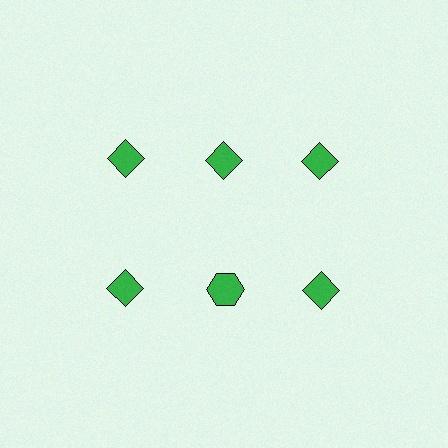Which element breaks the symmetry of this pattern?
The green hexagon in the second row, second from left column breaks the symmetry. All other shapes are green diamonds.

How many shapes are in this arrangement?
There are 6 shapes arranged in a grid pattern.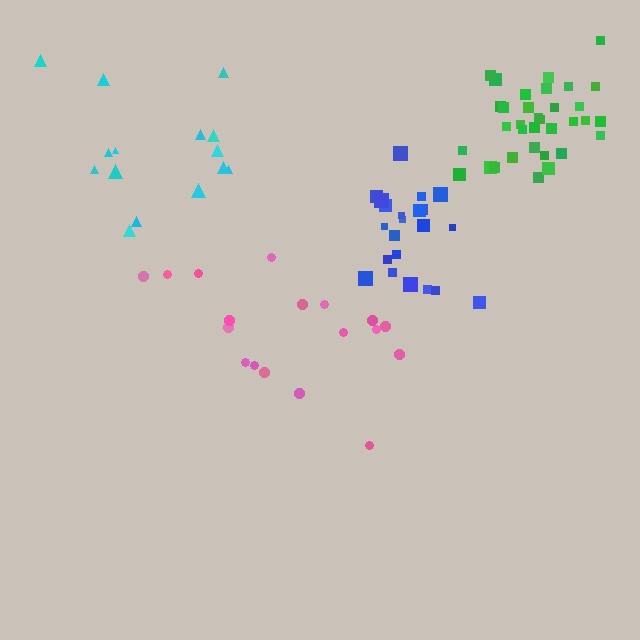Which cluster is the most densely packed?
Green.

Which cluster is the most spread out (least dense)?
Cyan.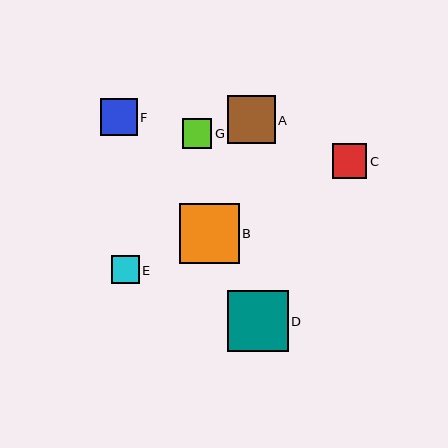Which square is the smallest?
Square E is the smallest with a size of approximately 28 pixels.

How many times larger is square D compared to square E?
Square D is approximately 2.1 times the size of square E.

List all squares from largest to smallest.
From largest to smallest: D, B, A, F, C, G, E.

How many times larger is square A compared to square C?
Square A is approximately 1.4 times the size of square C.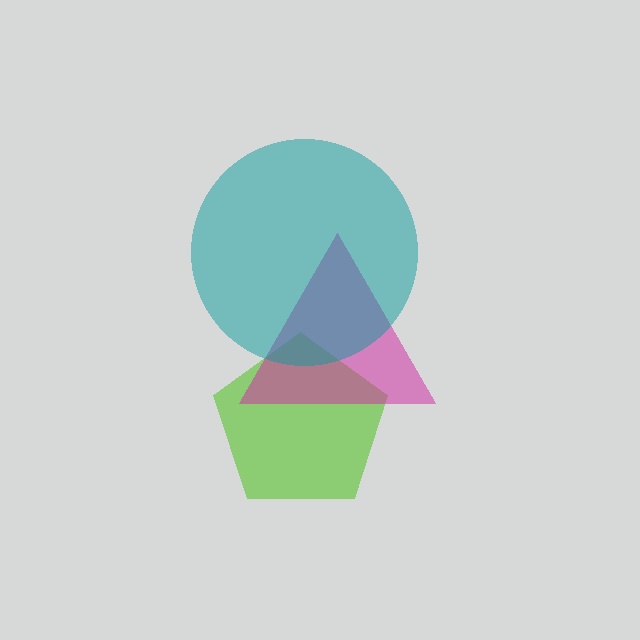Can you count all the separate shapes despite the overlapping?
Yes, there are 3 separate shapes.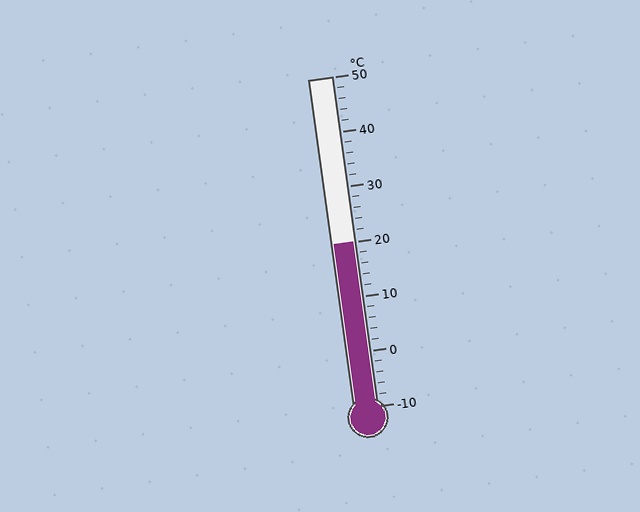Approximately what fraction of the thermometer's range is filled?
The thermometer is filled to approximately 50% of its range.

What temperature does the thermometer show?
The thermometer shows approximately 20°C.